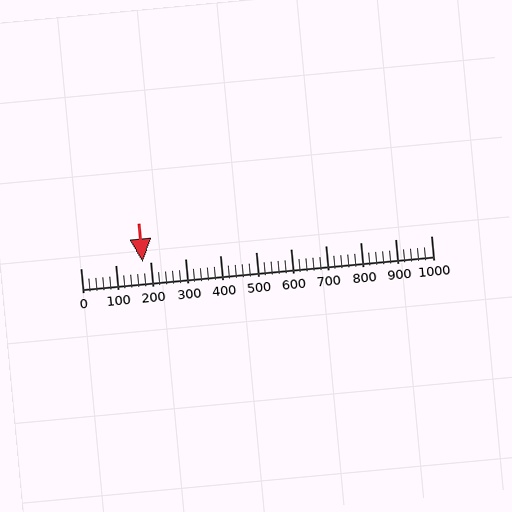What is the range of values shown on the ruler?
The ruler shows values from 0 to 1000.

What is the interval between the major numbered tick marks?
The major tick marks are spaced 100 units apart.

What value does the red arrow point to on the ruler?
The red arrow points to approximately 178.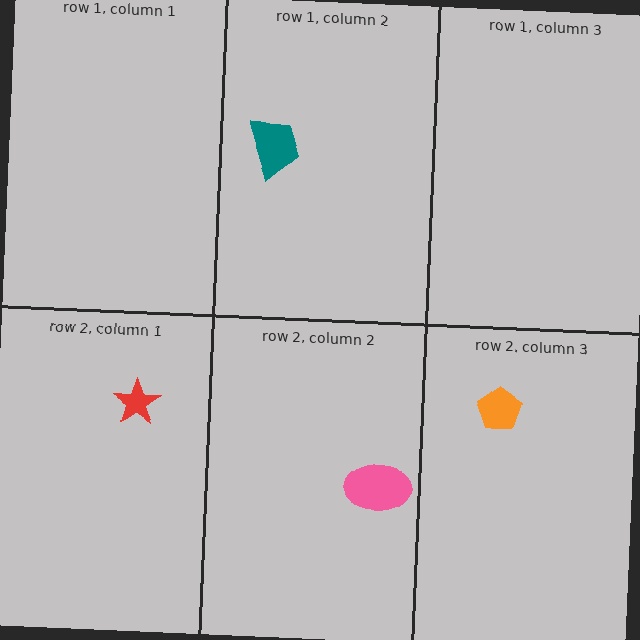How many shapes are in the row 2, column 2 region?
1.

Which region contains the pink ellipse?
The row 2, column 2 region.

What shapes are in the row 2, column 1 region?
The red star.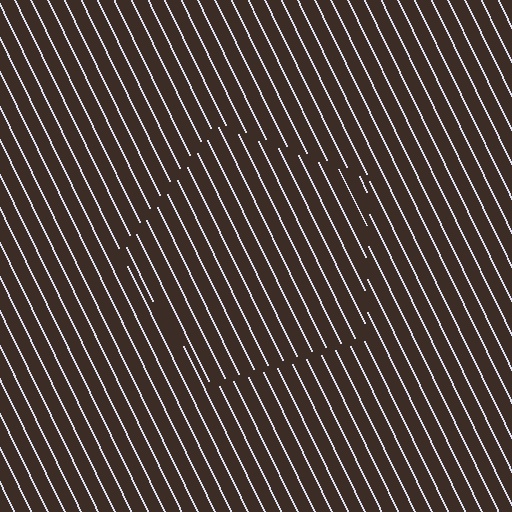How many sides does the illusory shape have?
5 sides — the line-ends trace a pentagon.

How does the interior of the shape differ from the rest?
The interior of the shape contains the same grating, shifted by half a period — the contour is defined by the phase discontinuity where line-ends from the inner and outer gratings abut.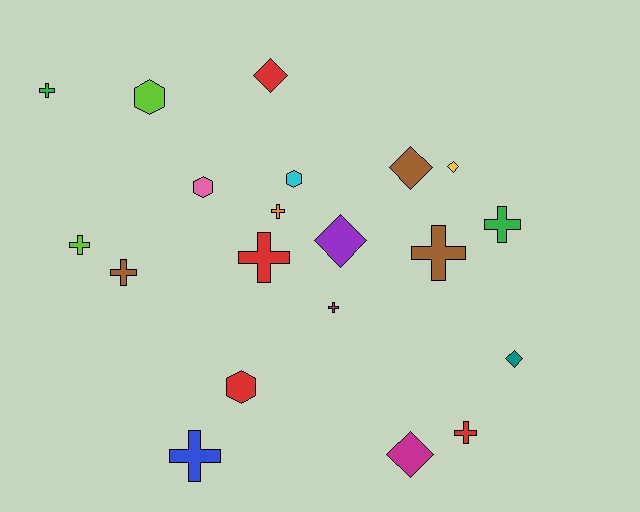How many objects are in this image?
There are 20 objects.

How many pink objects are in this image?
There is 1 pink object.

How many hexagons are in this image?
There are 4 hexagons.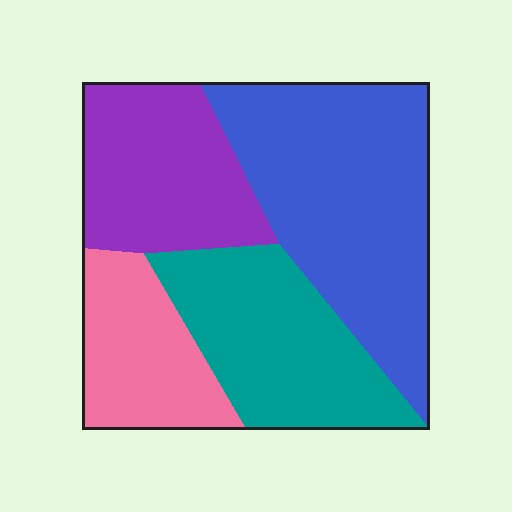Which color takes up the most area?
Blue, at roughly 35%.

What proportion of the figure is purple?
Purple covers 22% of the figure.